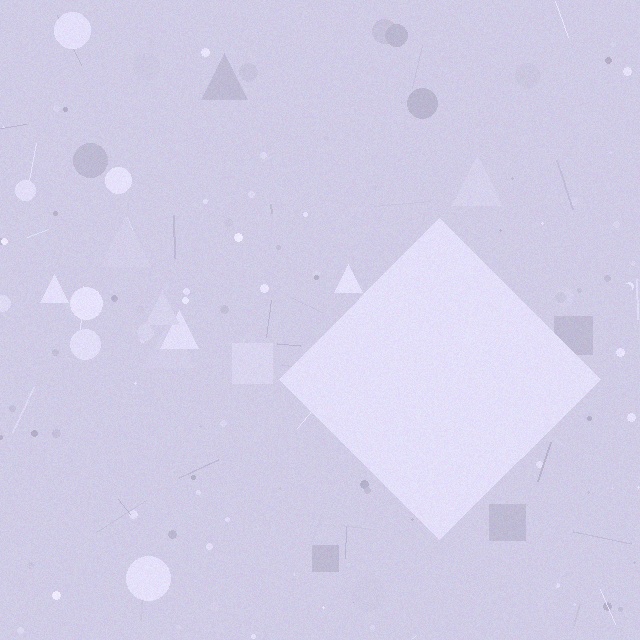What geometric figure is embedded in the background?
A diamond is embedded in the background.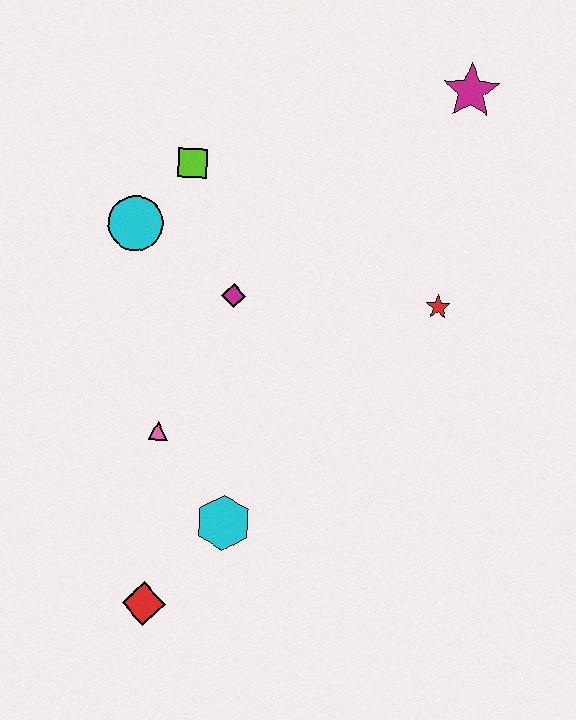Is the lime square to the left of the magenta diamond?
Yes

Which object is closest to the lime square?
The cyan circle is closest to the lime square.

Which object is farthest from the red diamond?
The magenta star is farthest from the red diamond.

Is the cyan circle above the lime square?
No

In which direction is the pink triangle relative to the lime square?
The pink triangle is below the lime square.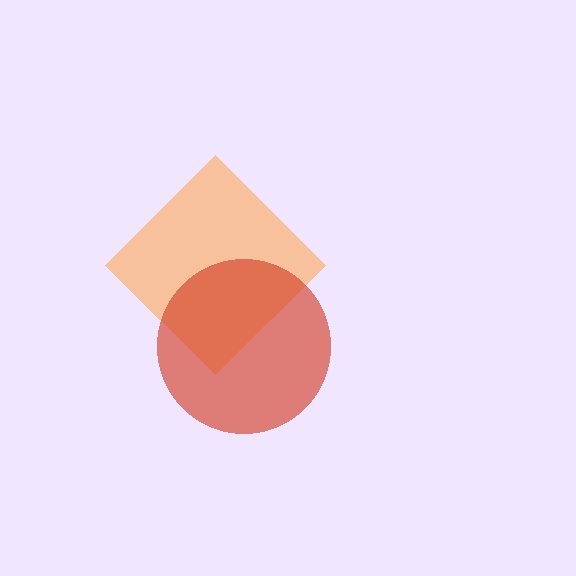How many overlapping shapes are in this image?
There are 2 overlapping shapes in the image.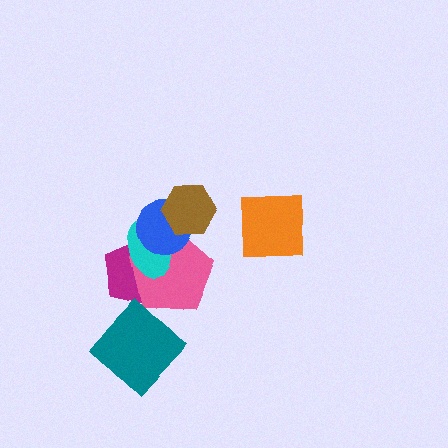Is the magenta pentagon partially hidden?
Yes, it is partially covered by another shape.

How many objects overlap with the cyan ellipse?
3 objects overlap with the cyan ellipse.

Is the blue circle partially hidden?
Yes, it is partially covered by another shape.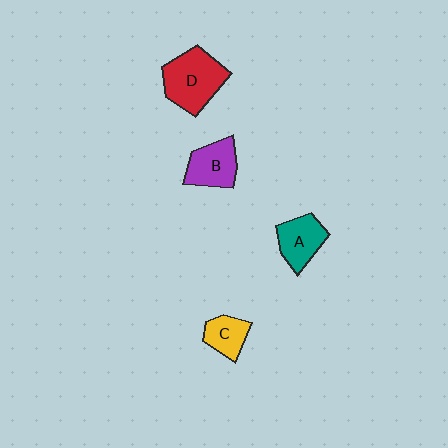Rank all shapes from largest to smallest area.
From largest to smallest: D (red), B (purple), A (teal), C (yellow).